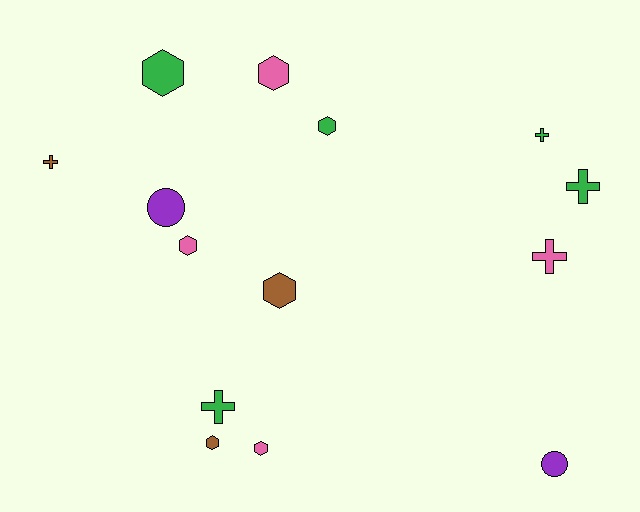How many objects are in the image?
There are 14 objects.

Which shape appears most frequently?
Hexagon, with 7 objects.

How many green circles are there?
There are no green circles.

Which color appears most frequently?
Green, with 5 objects.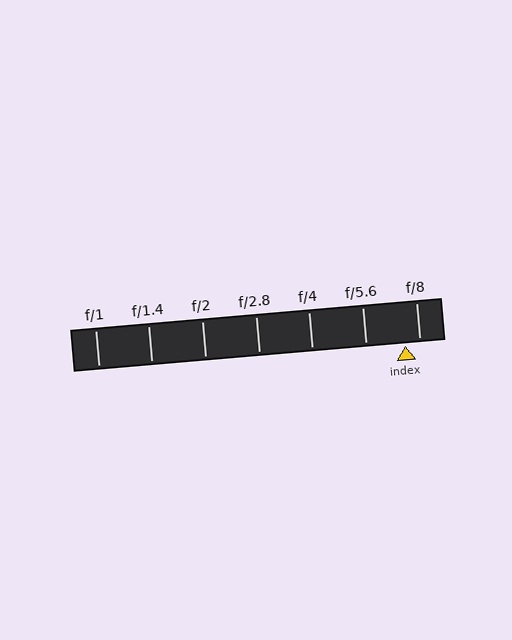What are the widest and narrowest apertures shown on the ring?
The widest aperture shown is f/1 and the narrowest is f/8.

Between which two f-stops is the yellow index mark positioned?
The index mark is between f/5.6 and f/8.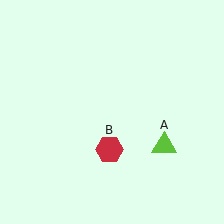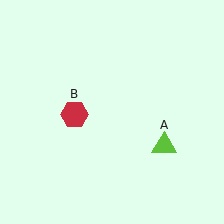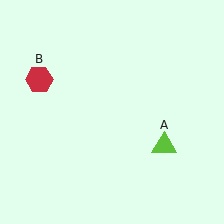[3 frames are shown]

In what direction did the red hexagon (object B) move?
The red hexagon (object B) moved up and to the left.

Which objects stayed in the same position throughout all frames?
Lime triangle (object A) remained stationary.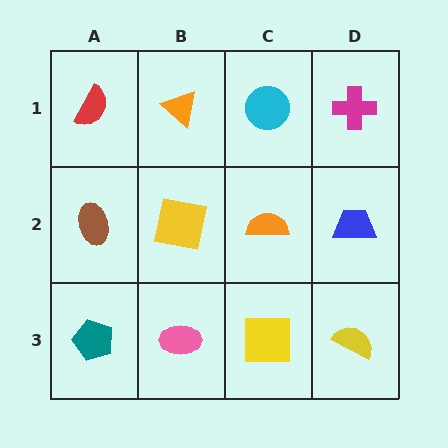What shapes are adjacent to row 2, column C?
A cyan circle (row 1, column C), a yellow square (row 3, column C), a yellow square (row 2, column B), a blue trapezoid (row 2, column D).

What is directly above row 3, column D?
A blue trapezoid.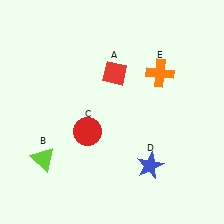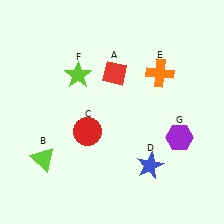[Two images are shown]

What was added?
A lime star (F), a purple hexagon (G) were added in Image 2.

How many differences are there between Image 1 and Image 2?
There are 2 differences between the two images.